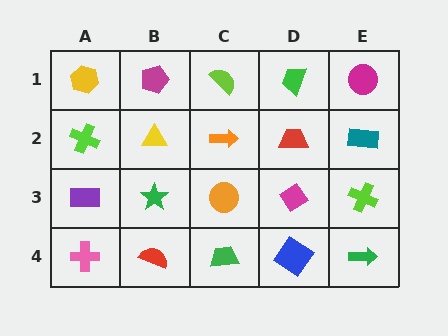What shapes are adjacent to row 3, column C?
An orange arrow (row 2, column C), a green trapezoid (row 4, column C), a green star (row 3, column B), a magenta diamond (row 3, column D).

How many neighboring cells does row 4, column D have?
3.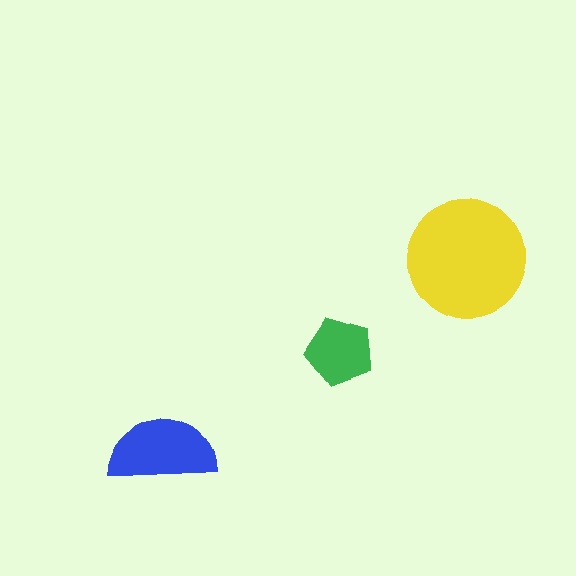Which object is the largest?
The yellow circle.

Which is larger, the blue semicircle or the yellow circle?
The yellow circle.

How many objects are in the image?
There are 3 objects in the image.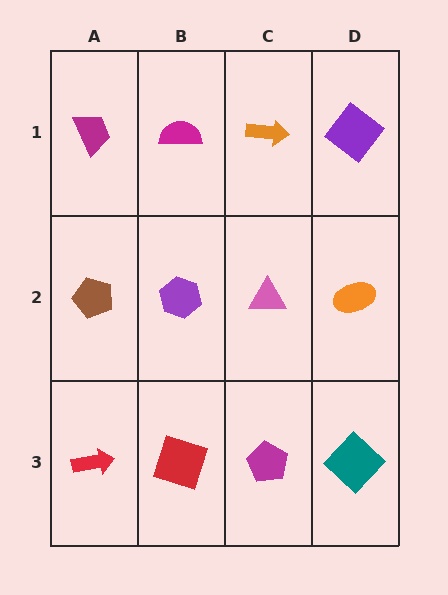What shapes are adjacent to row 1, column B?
A purple hexagon (row 2, column B), a magenta trapezoid (row 1, column A), an orange arrow (row 1, column C).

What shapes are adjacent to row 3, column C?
A pink triangle (row 2, column C), a red square (row 3, column B), a teal diamond (row 3, column D).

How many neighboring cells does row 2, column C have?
4.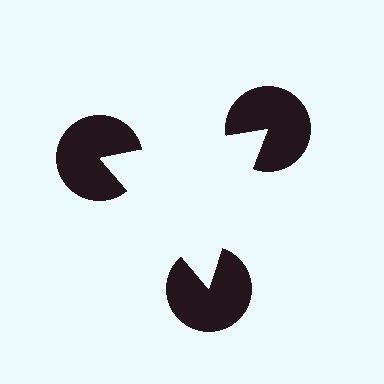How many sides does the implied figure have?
3 sides.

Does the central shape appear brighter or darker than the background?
It typically appears slightly brighter than the background, even though no actual brightness change is drawn.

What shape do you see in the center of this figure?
An illusory triangle — its edges are inferred from the aligned wedge cuts in the pac-man discs, not physically drawn.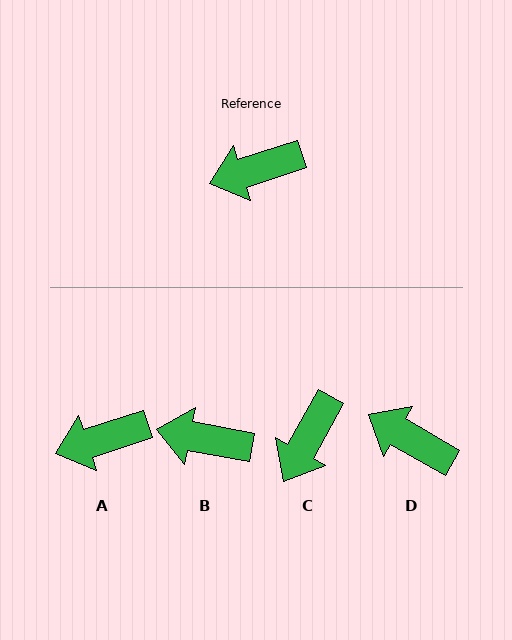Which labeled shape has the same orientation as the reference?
A.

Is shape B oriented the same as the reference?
No, it is off by about 28 degrees.